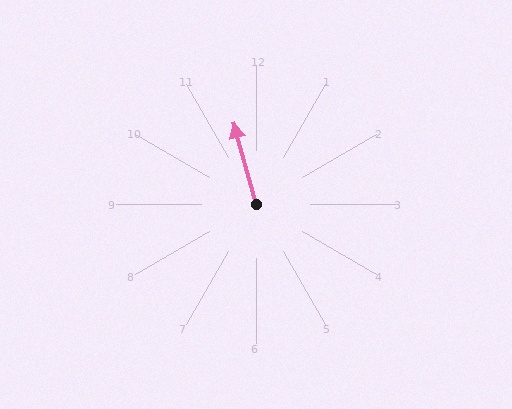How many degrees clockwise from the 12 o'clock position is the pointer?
Approximately 344 degrees.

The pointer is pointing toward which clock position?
Roughly 11 o'clock.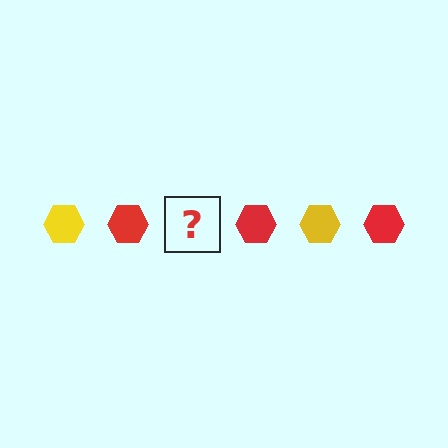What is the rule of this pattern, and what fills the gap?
The rule is that the pattern cycles through yellow, red hexagons. The gap should be filled with a yellow hexagon.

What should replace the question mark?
The question mark should be replaced with a yellow hexagon.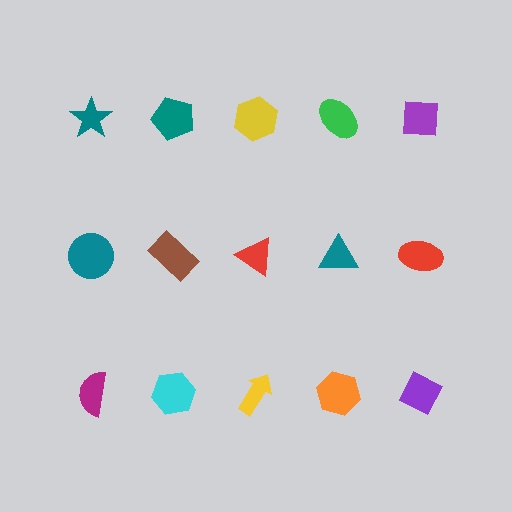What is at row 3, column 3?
A yellow arrow.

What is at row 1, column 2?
A teal pentagon.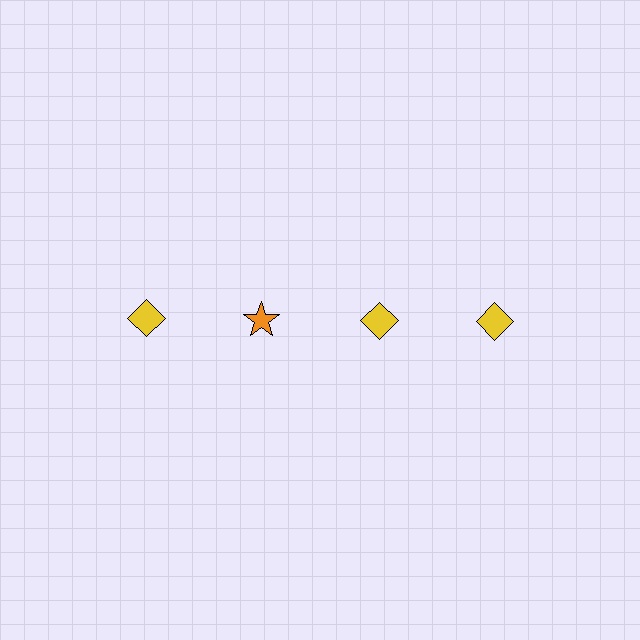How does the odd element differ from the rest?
It differs in both color (orange instead of yellow) and shape (star instead of diamond).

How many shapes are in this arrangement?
There are 4 shapes arranged in a grid pattern.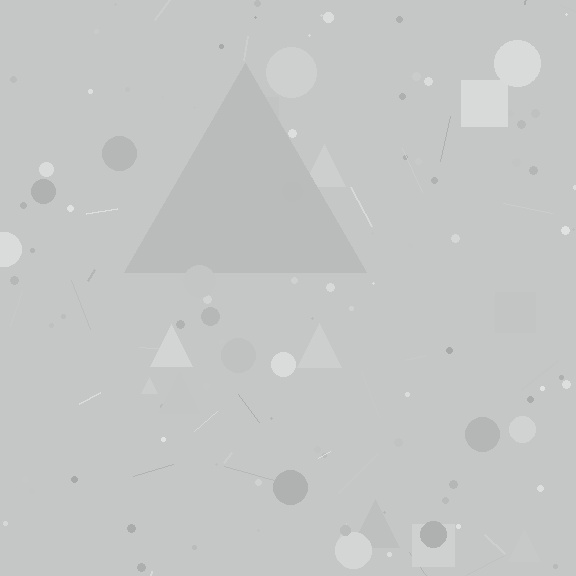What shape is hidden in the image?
A triangle is hidden in the image.